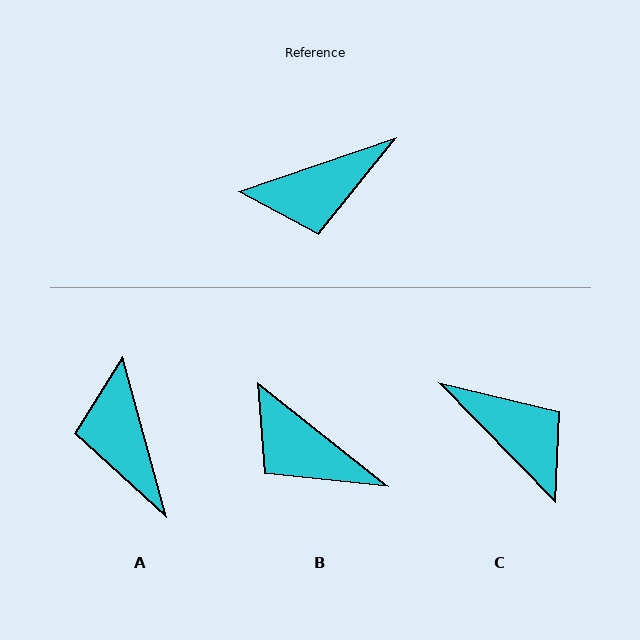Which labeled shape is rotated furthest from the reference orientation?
C, about 116 degrees away.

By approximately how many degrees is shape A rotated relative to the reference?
Approximately 94 degrees clockwise.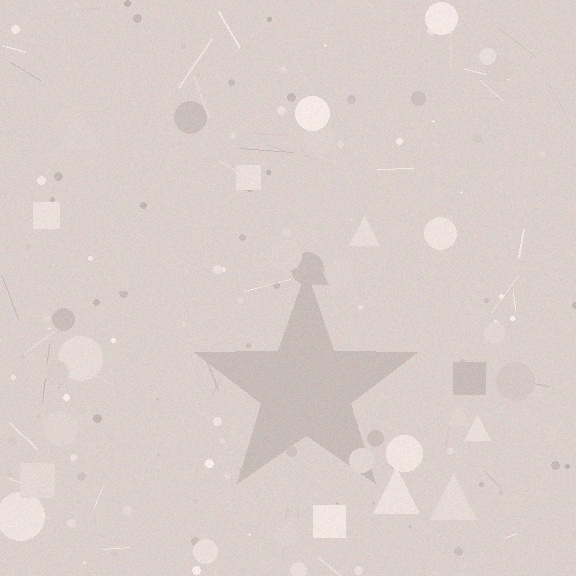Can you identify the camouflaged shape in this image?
The camouflaged shape is a star.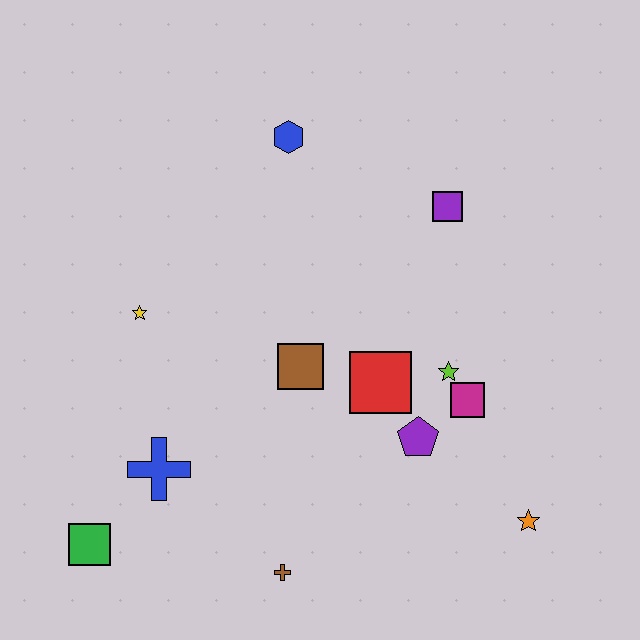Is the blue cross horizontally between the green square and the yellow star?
No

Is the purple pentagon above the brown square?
No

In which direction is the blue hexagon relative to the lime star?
The blue hexagon is above the lime star.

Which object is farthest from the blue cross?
The purple square is farthest from the blue cross.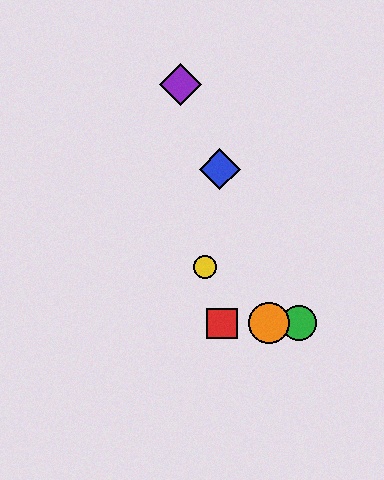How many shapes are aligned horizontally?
3 shapes (the red square, the green circle, the orange circle) are aligned horizontally.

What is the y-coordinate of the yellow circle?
The yellow circle is at y≈267.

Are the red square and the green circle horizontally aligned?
Yes, both are at y≈323.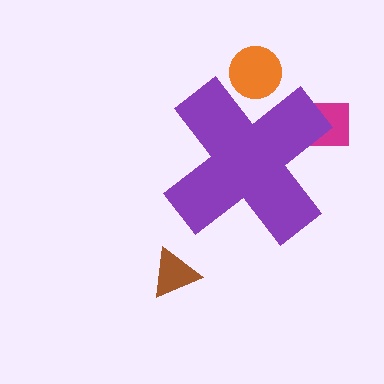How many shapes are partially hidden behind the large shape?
2 shapes are partially hidden.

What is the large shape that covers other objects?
A purple cross.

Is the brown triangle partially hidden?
No, the brown triangle is fully visible.